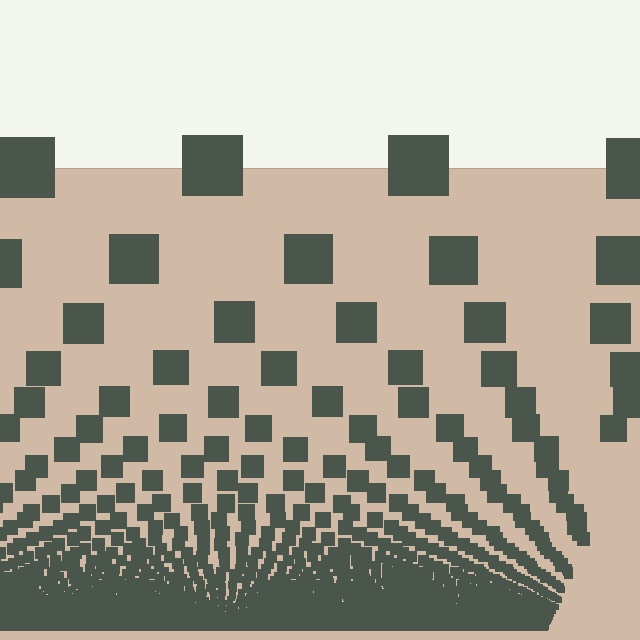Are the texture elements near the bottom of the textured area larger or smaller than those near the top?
Smaller. The gradient is inverted — elements near the bottom are smaller and denser.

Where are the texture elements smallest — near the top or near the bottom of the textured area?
Near the bottom.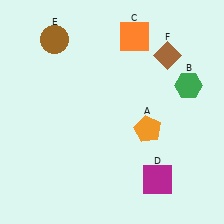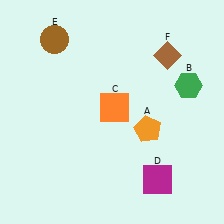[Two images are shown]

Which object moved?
The orange square (C) moved down.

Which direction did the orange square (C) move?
The orange square (C) moved down.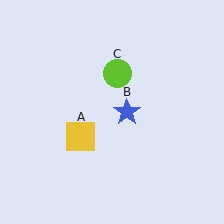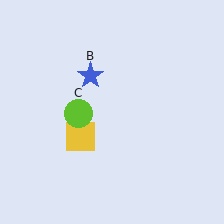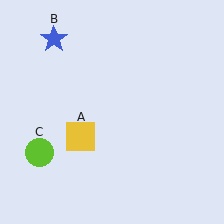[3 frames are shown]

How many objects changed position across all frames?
2 objects changed position: blue star (object B), lime circle (object C).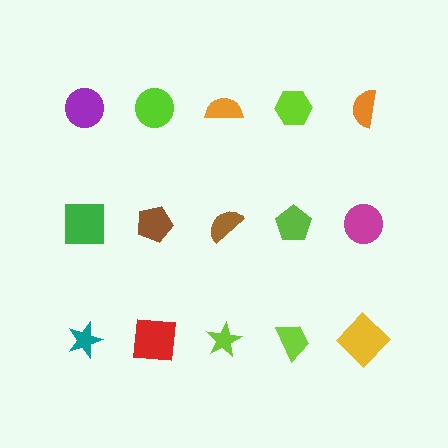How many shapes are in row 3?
5 shapes.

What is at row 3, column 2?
A red square.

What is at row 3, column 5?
A yellow diamond.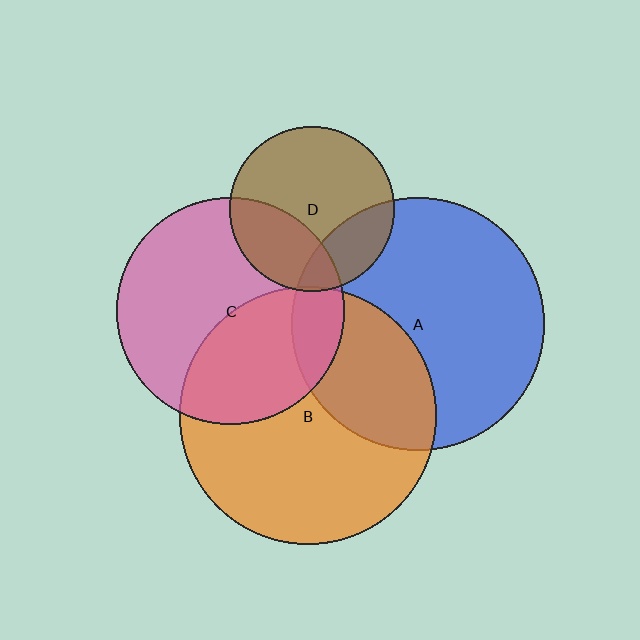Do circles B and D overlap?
Yes.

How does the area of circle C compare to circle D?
Approximately 1.9 times.